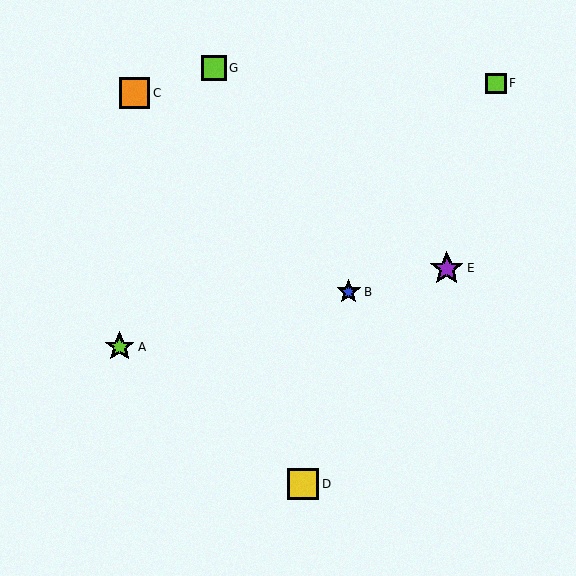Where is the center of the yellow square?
The center of the yellow square is at (303, 484).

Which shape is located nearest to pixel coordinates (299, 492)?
The yellow square (labeled D) at (303, 484) is nearest to that location.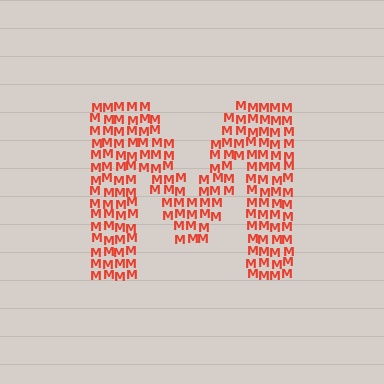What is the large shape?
The large shape is the letter M.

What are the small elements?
The small elements are letter M's.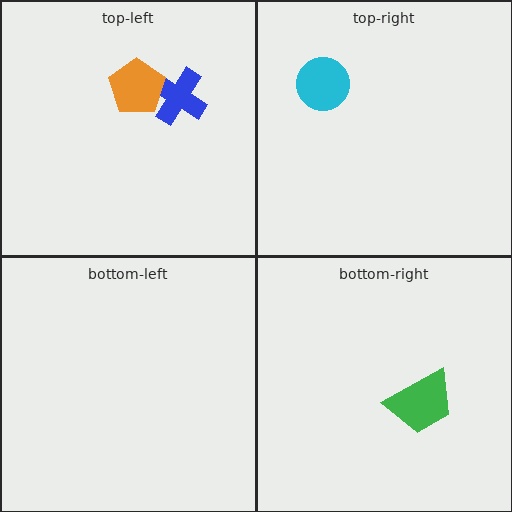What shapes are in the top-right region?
The cyan circle.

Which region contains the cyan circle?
The top-right region.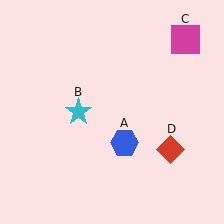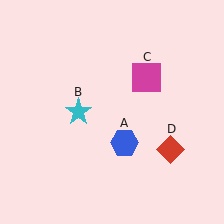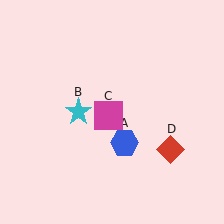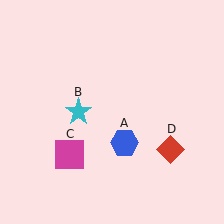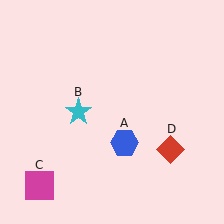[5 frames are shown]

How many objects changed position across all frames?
1 object changed position: magenta square (object C).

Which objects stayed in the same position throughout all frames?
Blue hexagon (object A) and cyan star (object B) and red diamond (object D) remained stationary.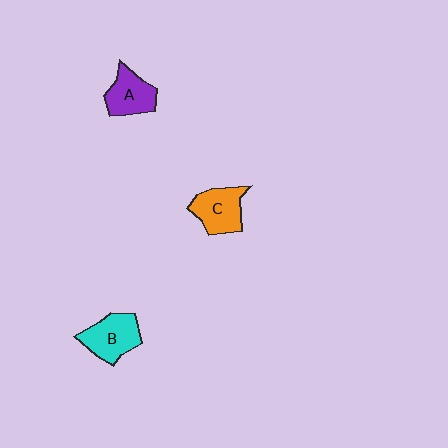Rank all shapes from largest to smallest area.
From largest to smallest: B (cyan), C (orange), A (purple).